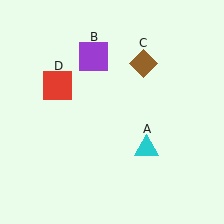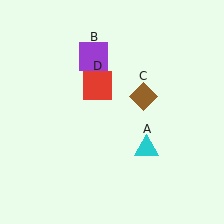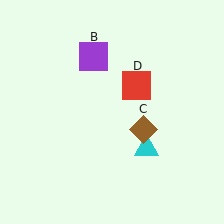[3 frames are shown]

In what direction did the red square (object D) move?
The red square (object D) moved right.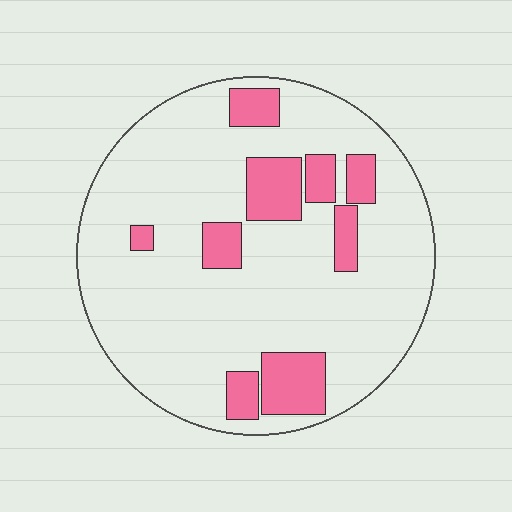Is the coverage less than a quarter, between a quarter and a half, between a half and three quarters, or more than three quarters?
Less than a quarter.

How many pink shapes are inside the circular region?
9.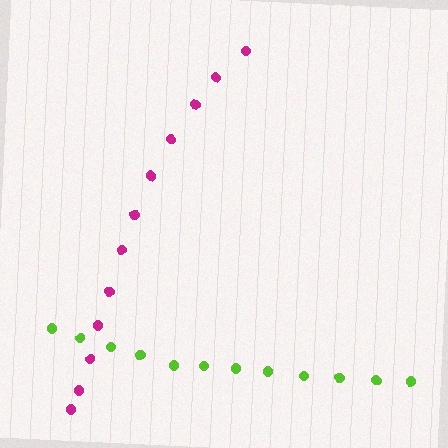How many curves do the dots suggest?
There are 2 distinct paths.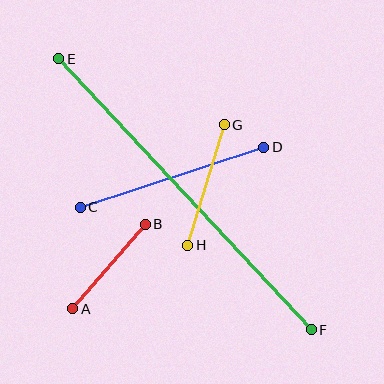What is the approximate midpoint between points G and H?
The midpoint is at approximately (206, 185) pixels.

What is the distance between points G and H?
The distance is approximately 126 pixels.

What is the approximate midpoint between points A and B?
The midpoint is at approximately (109, 266) pixels.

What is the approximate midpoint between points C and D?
The midpoint is at approximately (172, 177) pixels.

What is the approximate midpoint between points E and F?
The midpoint is at approximately (185, 194) pixels.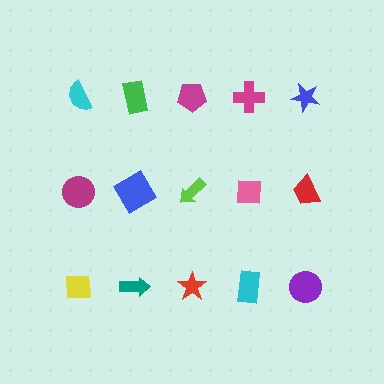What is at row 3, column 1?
A yellow square.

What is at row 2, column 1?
A magenta circle.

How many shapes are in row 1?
5 shapes.